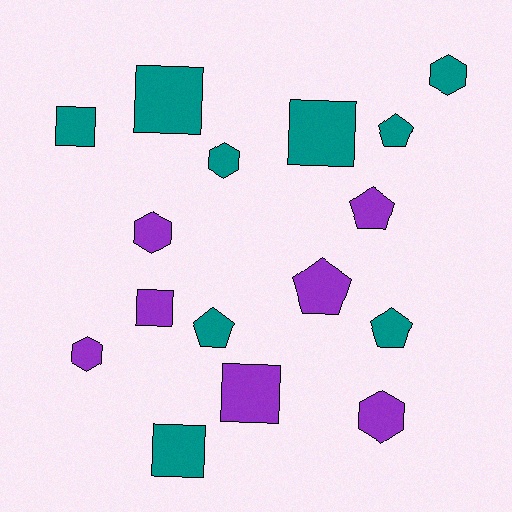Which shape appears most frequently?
Square, with 6 objects.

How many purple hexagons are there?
There are 3 purple hexagons.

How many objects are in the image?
There are 16 objects.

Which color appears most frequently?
Teal, with 9 objects.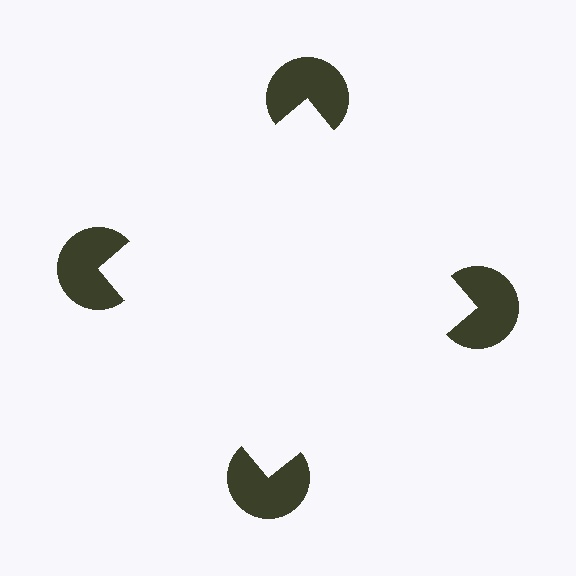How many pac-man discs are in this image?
There are 4 — one at each vertex of the illusory square.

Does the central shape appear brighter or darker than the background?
It typically appears slightly brighter than the background, even though no actual brightness change is drawn.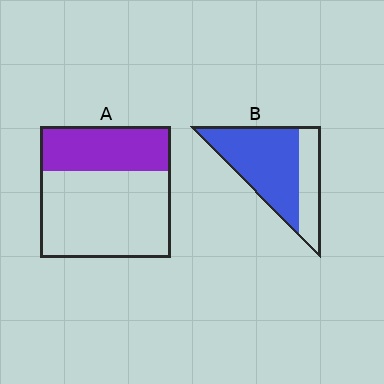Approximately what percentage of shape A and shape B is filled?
A is approximately 35% and B is approximately 70%.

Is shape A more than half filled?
No.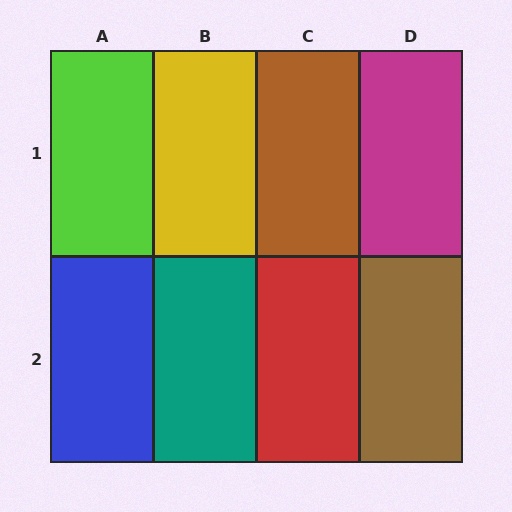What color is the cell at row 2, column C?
Red.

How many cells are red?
1 cell is red.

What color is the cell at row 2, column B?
Teal.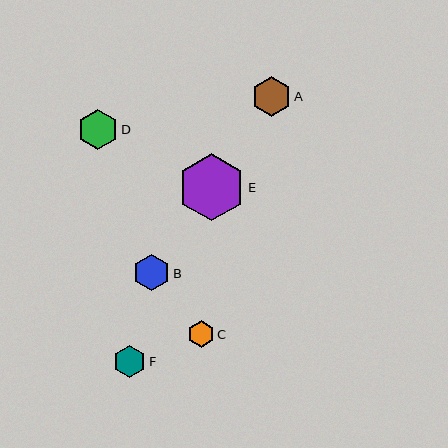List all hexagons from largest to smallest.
From largest to smallest: E, A, D, B, F, C.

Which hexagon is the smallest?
Hexagon C is the smallest with a size of approximately 26 pixels.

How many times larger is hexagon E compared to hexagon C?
Hexagon E is approximately 2.5 times the size of hexagon C.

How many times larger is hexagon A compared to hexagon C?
Hexagon A is approximately 1.5 times the size of hexagon C.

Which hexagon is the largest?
Hexagon E is the largest with a size of approximately 67 pixels.